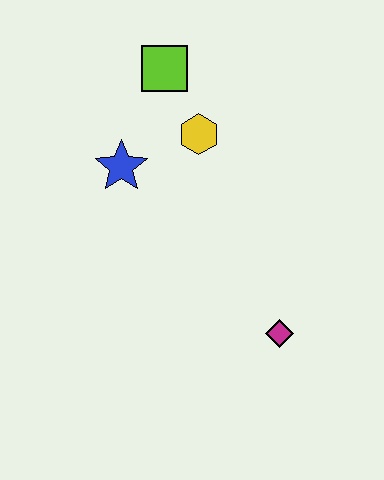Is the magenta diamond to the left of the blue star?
No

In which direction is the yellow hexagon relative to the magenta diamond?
The yellow hexagon is above the magenta diamond.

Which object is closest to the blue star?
The yellow hexagon is closest to the blue star.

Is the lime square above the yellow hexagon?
Yes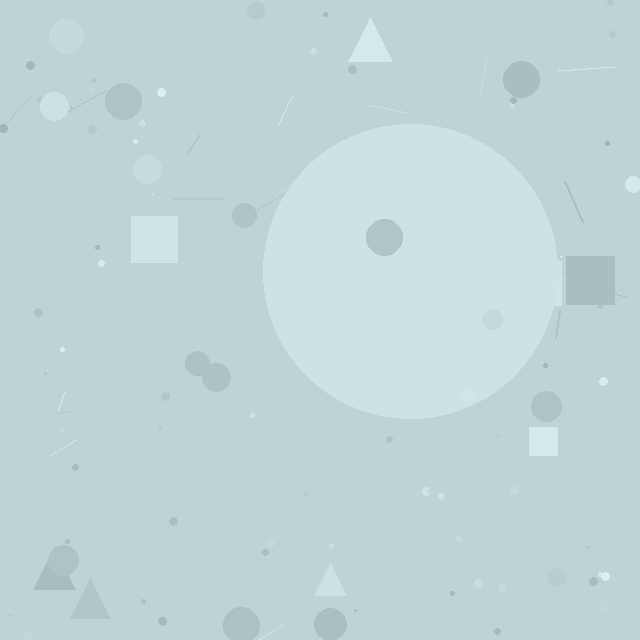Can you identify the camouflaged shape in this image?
The camouflaged shape is a circle.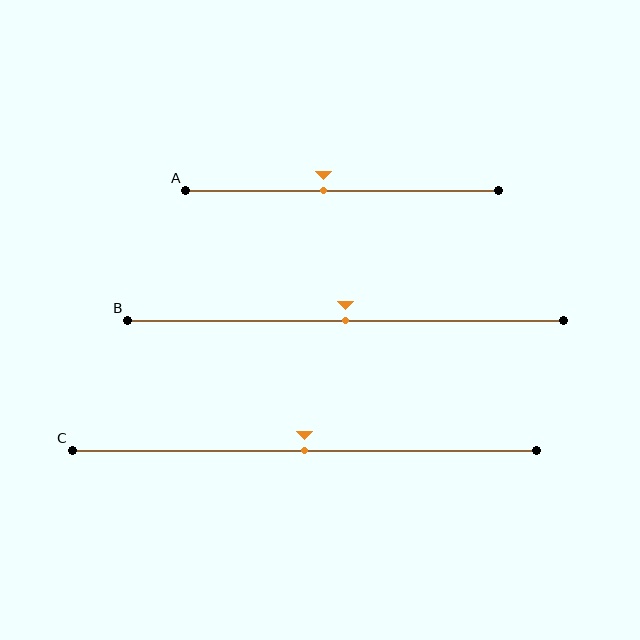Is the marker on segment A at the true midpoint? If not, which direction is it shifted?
No, the marker on segment A is shifted to the left by about 6% of the segment length.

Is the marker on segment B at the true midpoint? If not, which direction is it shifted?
Yes, the marker on segment B is at the true midpoint.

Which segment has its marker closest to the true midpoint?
Segment B has its marker closest to the true midpoint.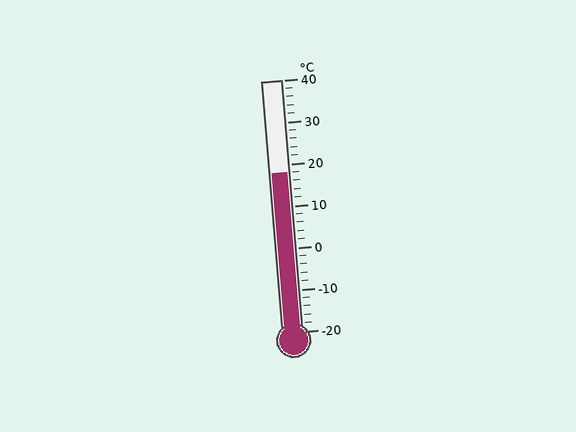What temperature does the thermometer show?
The thermometer shows approximately 18°C.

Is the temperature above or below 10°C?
The temperature is above 10°C.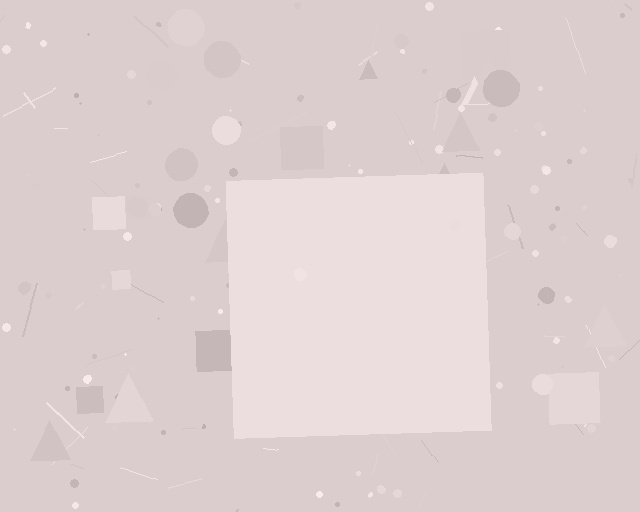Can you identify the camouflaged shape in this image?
The camouflaged shape is a square.